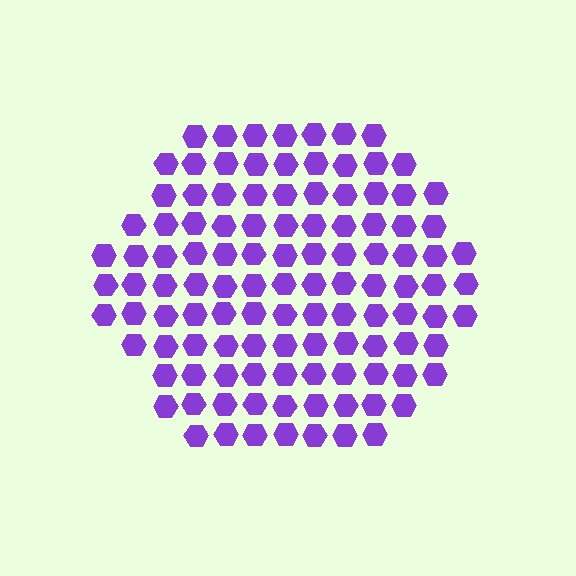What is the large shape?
The large shape is a hexagon.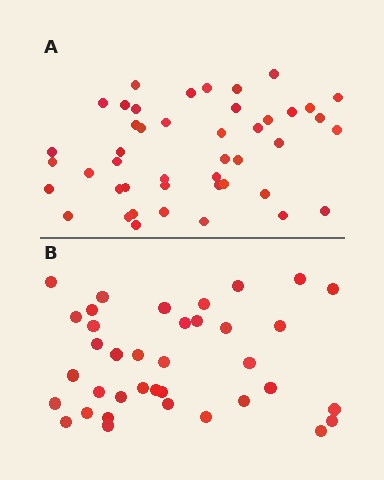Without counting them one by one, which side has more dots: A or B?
Region A (the top region) has more dots.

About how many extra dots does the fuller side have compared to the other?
Region A has roughly 8 or so more dots than region B.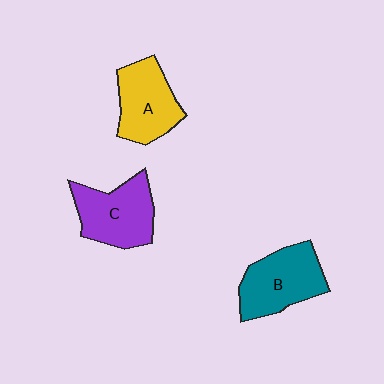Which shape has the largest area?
Shape B (teal).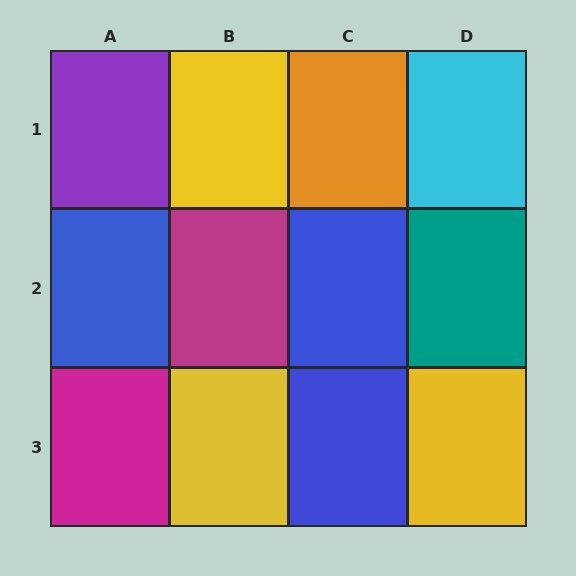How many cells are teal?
1 cell is teal.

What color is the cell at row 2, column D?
Teal.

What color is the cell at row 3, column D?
Yellow.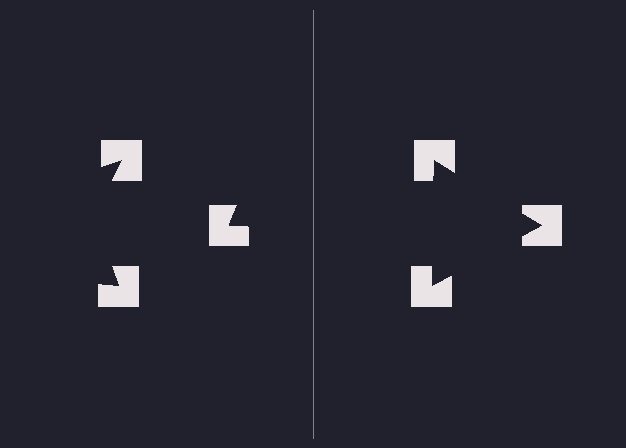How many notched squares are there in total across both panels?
6 — 3 on each side.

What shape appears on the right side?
An illusory triangle.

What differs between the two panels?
The notched squares are positioned identically on both sides; only the wedge orientations differ. On the right they align to a triangle; on the left they are misaligned.